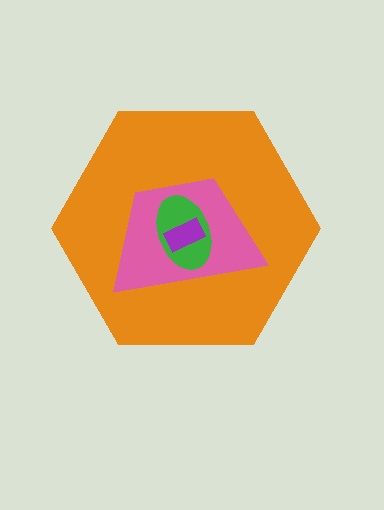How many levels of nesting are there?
4.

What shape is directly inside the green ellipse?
The purple rectangle.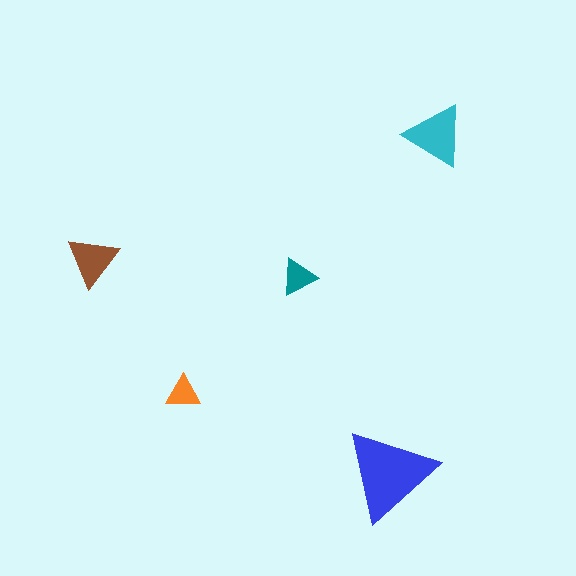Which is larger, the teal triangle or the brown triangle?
The brown one.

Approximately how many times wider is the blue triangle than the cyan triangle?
About 1.5 times wider.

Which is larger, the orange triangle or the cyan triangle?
The cyan one.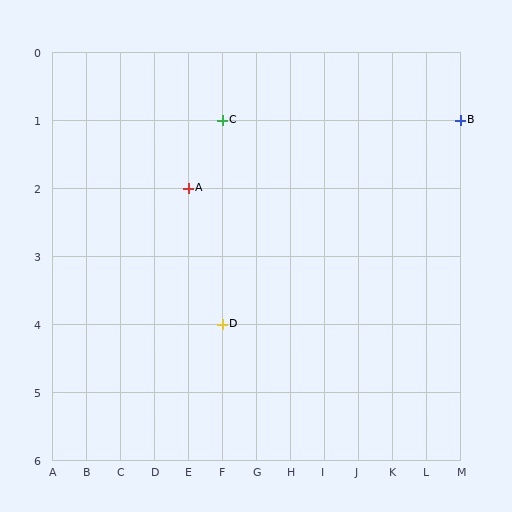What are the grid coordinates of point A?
Point A is at grid coordinates (E, 2).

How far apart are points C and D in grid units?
Points C and D are 3 rows apart.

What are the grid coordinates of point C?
Point C is at grid coordinates (F, 1).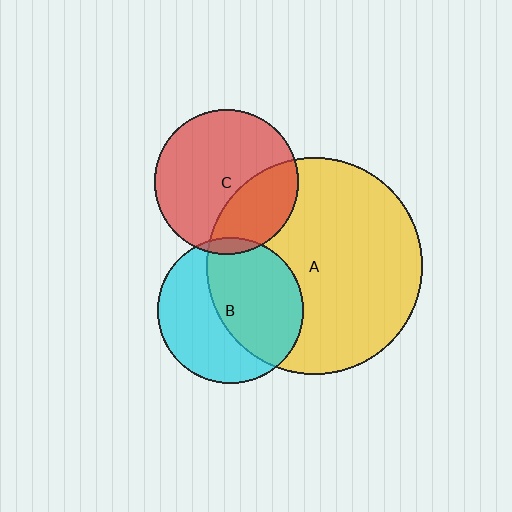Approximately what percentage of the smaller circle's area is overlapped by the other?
Approximately 5%.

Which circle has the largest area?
Circle A (yellow).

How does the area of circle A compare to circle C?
Approximately 2.3 times.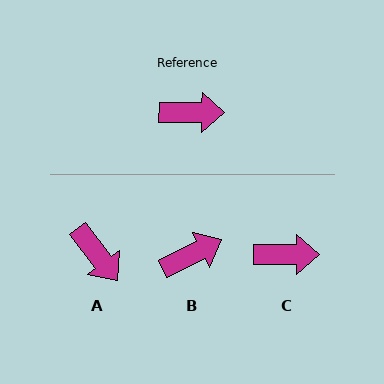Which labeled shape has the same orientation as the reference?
C.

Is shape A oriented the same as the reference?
No, it is off by about 52 degrees.